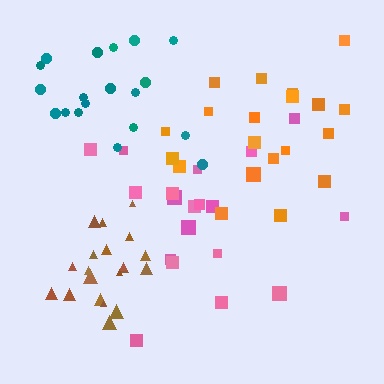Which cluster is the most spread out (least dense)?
Orange.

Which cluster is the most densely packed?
Brown.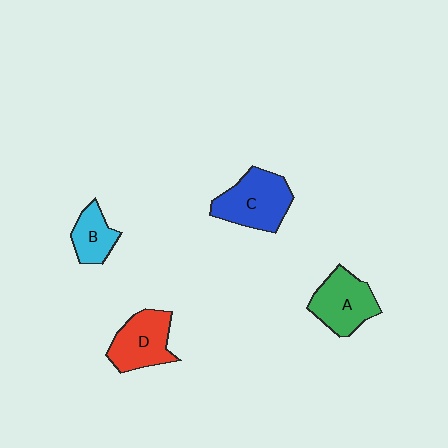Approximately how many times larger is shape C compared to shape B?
Approximately 1.8 times.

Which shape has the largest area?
Shape C (blue).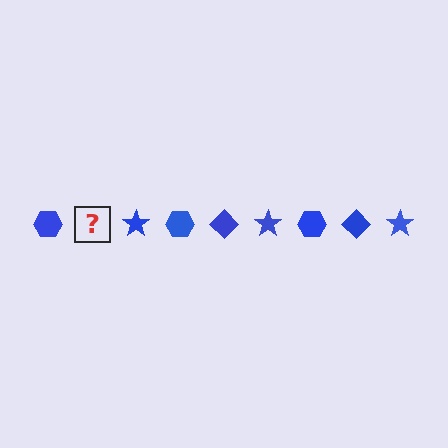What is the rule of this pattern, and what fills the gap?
The rule is that the pattern cycles through hexagon, diamond, star shapes in blue. The gap should be filled with a blue diamond.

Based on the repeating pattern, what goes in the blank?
The blank should be a blue diamond.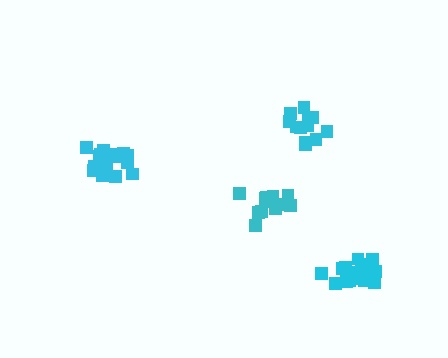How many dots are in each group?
Group 1: 19 dots, Group 2: 13 dots, Group 3: 19 dots, Group 4: 13 dots (64 total).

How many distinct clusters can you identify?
There are 4 distinct clusters.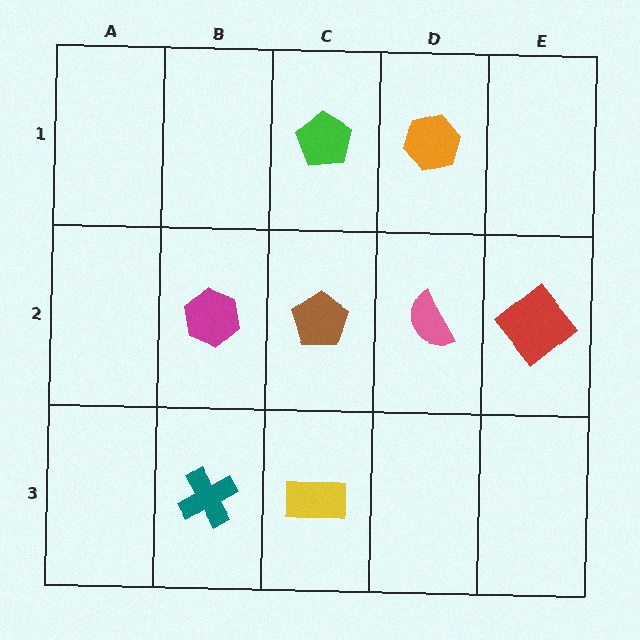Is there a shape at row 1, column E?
No, that cell is empty.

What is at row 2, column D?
A pink semicircle.